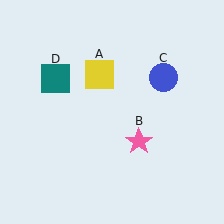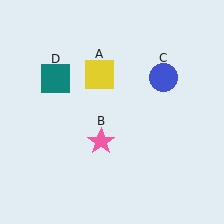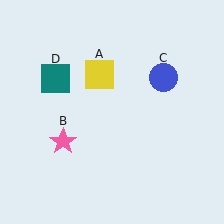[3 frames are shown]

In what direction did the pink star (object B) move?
The pink star (object B) moved left.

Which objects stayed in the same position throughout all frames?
Yellow square (object A) and blue circle (object C) and teal square (object D) remained stationary.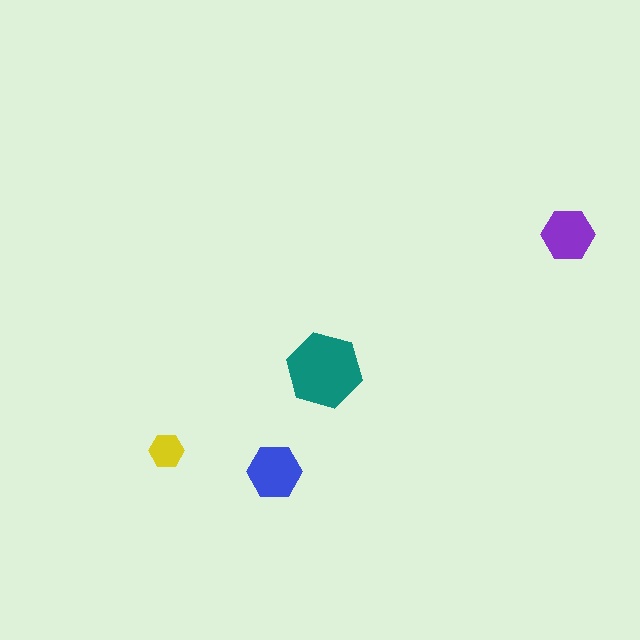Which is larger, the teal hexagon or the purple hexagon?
The teal one.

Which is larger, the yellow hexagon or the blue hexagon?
The blue one.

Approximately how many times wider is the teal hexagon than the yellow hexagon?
About 2 times wider.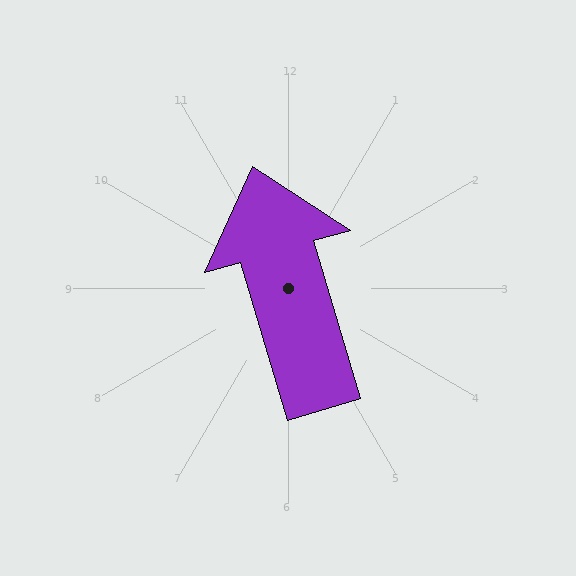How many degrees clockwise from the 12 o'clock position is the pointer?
Approximately 344 degrees.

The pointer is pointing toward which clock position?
Roughly 11 o'clock.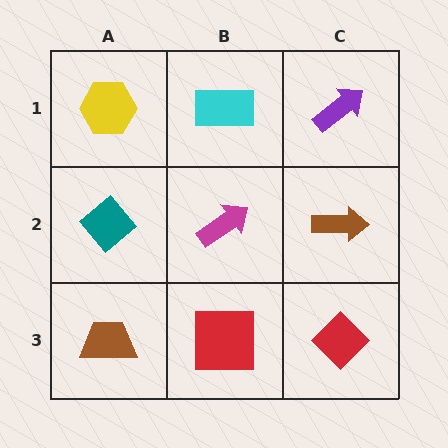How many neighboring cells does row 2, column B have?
4.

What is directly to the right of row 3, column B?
A red diamond.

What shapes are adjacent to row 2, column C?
A purple arrow (row 1, column C), a red diamond (row 3, column C), a magenta arrow (row 2, column B).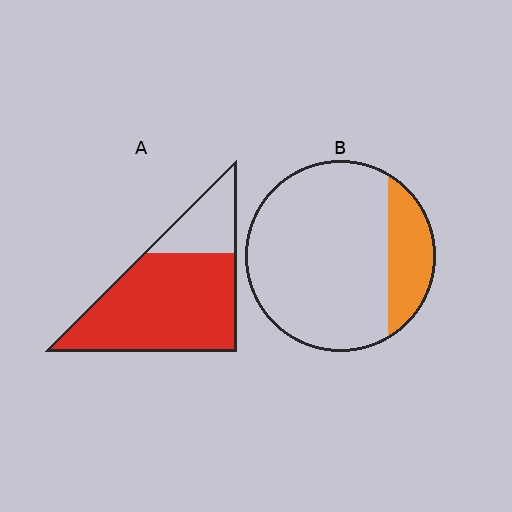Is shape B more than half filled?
No.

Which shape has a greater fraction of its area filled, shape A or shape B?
Shape A.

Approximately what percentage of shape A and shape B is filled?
A is approximately 75% and B is approximately 20%.